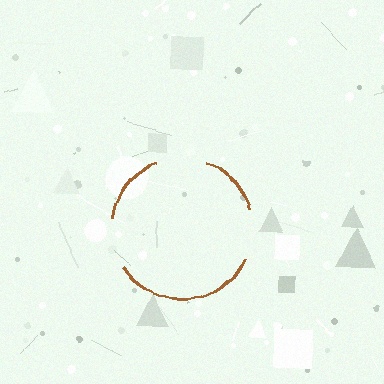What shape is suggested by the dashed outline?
The dashed outline suggests a circle.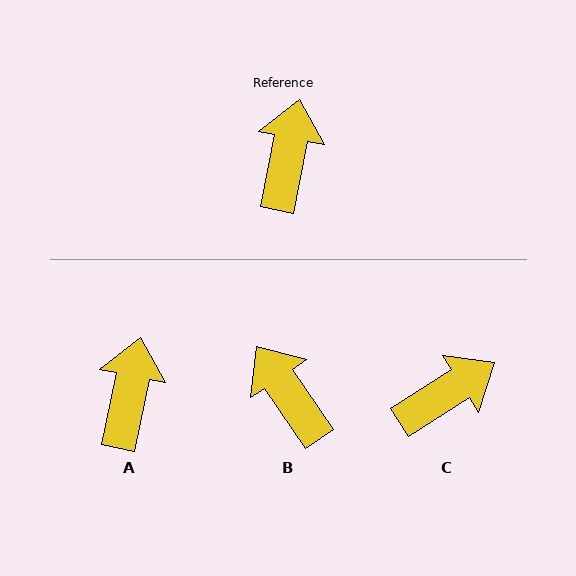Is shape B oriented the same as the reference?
No, it is off by about 46 degrees.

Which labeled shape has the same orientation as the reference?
A.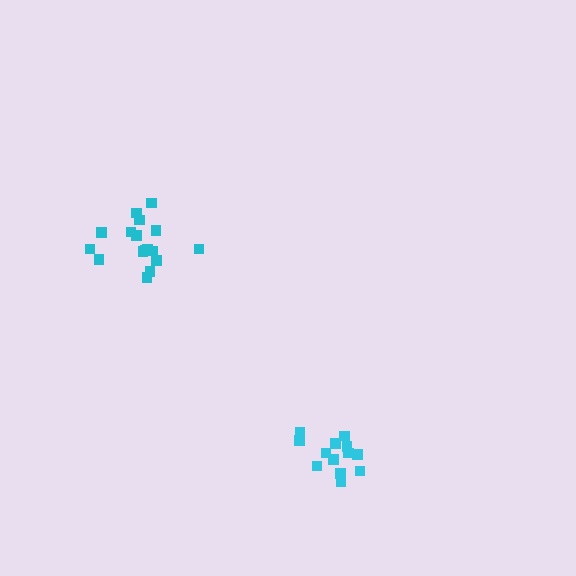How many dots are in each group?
Group 1: 13 dots, Group 2: 17 dots (30 total).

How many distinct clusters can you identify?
There are 2 distinct clusters.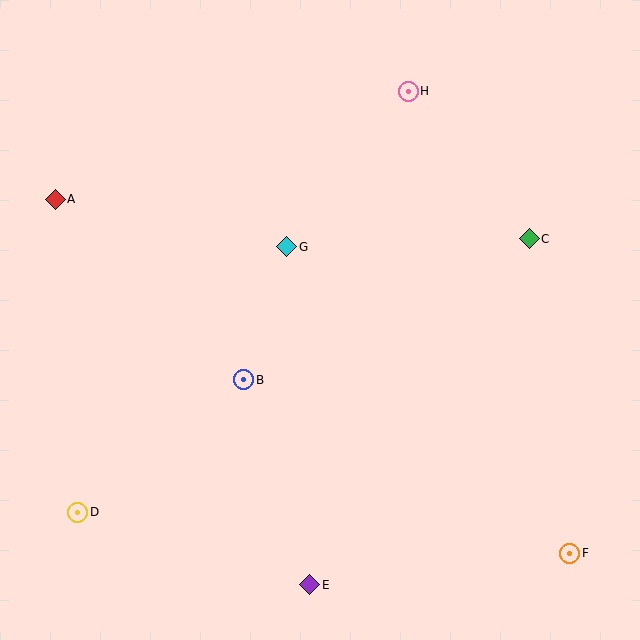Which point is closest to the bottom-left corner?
Point D is closest to the bottom-left corner.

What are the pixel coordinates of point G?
Point G is at (287, 247).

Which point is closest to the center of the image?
Point G at (287, 247) is closest to the center.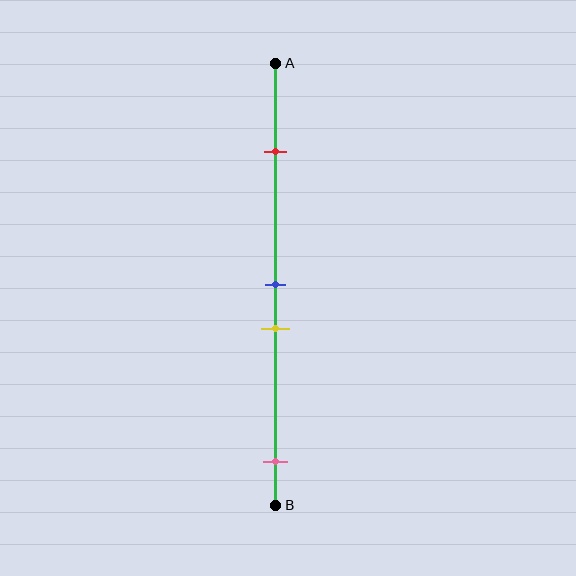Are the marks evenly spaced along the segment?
No, the marks are not evenly spaced.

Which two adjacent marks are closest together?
The blue and yellow marks are the closest adjacent pair.